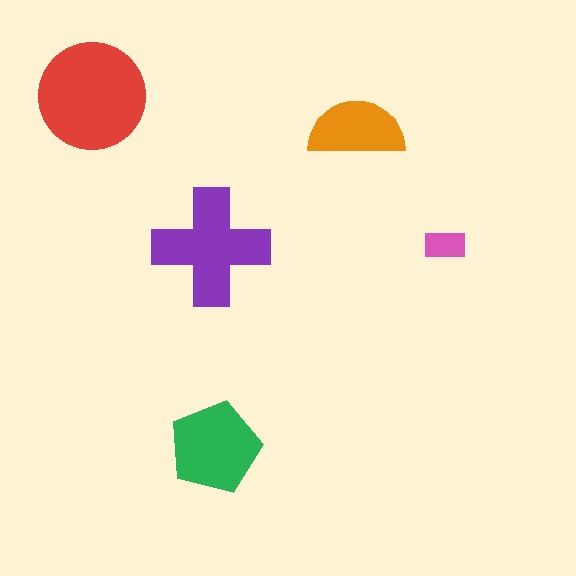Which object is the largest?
The red circle.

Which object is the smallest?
The pink rectangle.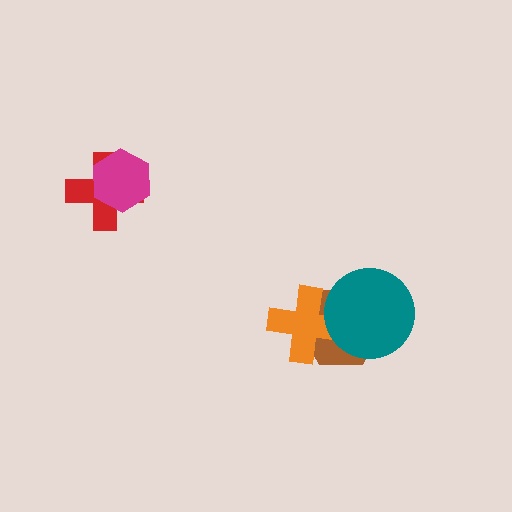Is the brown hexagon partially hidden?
Yes, it is partially covered by another shape.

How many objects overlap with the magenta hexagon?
1 object overlaps with the magenta hexagon.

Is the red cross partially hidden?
Yes, it is partially covered by another shape.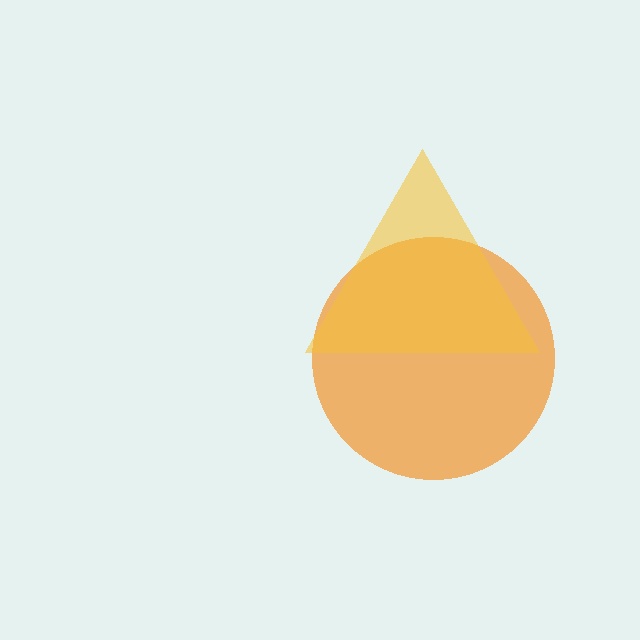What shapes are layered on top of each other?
The layered shapes are: an orange circle, a yellow triangle.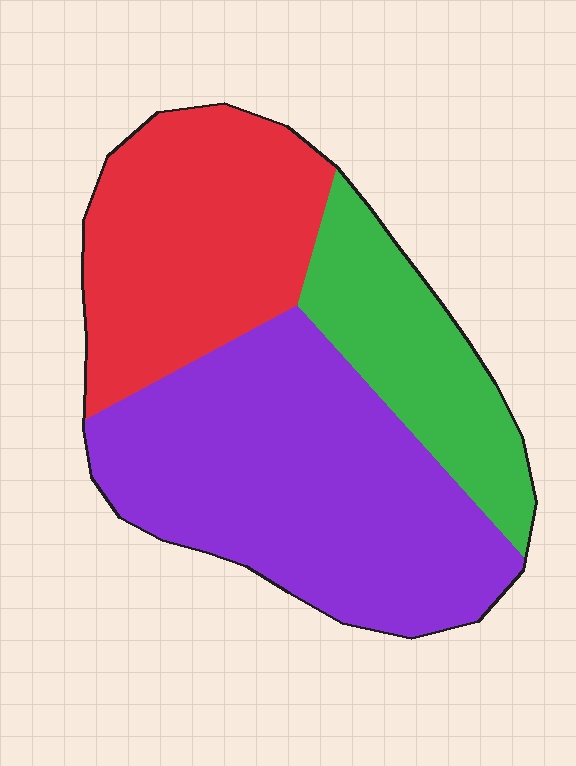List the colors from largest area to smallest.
From largest to smallest: purple, red, green.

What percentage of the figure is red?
Red takes up about one third (1/3) of the figure.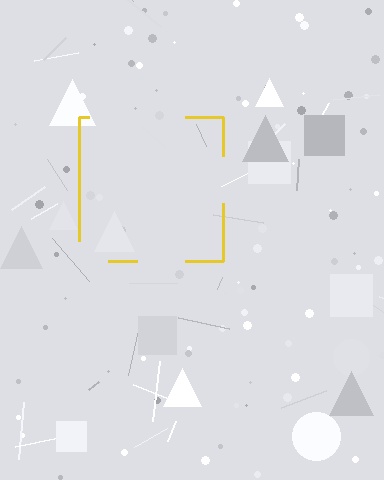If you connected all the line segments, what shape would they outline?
They would outline a square.